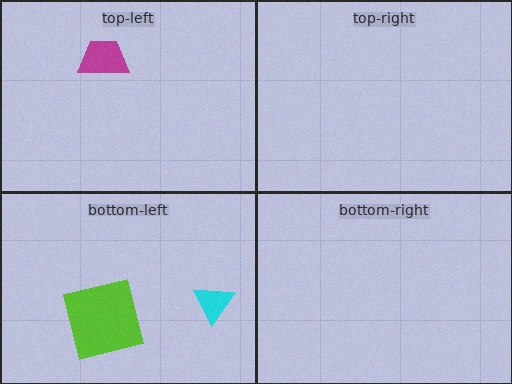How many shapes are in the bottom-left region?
2.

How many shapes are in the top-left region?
1.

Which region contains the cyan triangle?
The bottom-left region.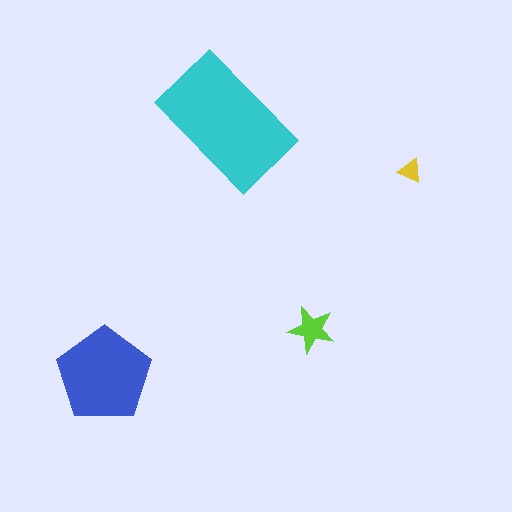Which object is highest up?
The cyan rectangle is topmost.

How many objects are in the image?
There are 4 objects in the image.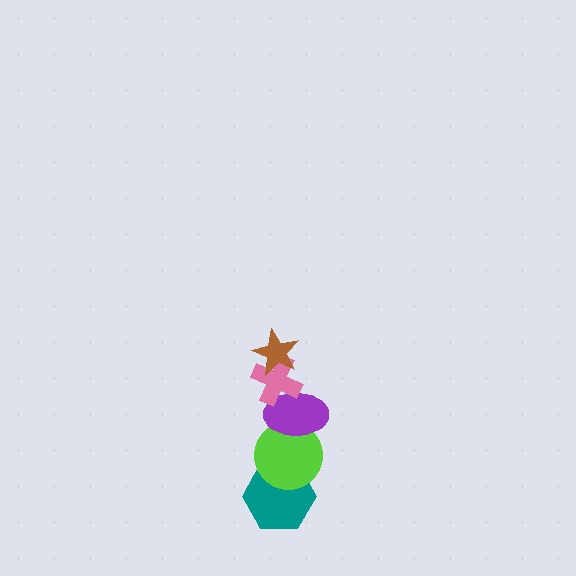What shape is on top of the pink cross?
The brown star is on top of the pink cross.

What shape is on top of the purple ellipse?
The pink cross is on top of the purple ellipse.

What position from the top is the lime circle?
The lime circle is 4th from the top.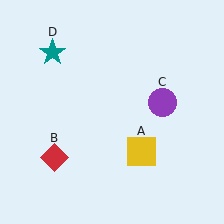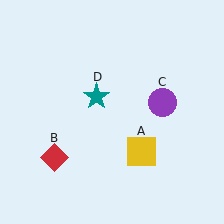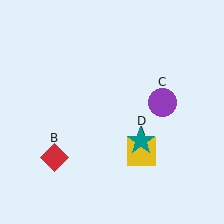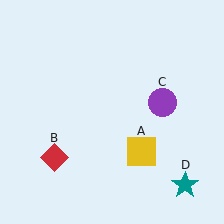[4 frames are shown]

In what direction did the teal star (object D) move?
The teal star (object D) moved down and to the right.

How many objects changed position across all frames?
1 object changed position: teal star (object D).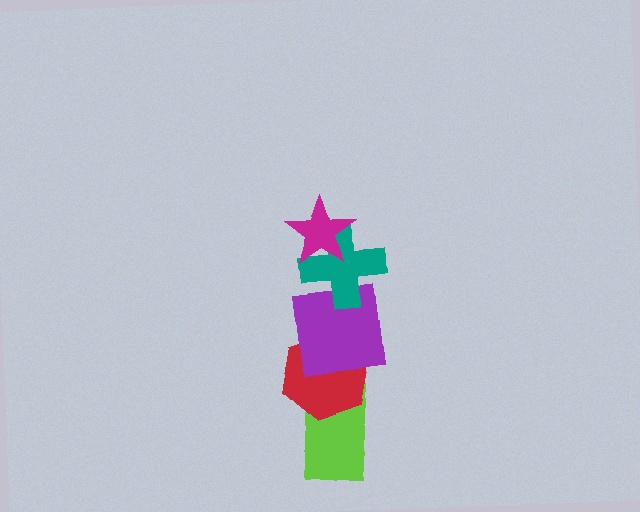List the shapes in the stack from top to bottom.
From top to bottom: the magenta star, the teal cross, the purple square, the red hexagon, the lime rectangle.